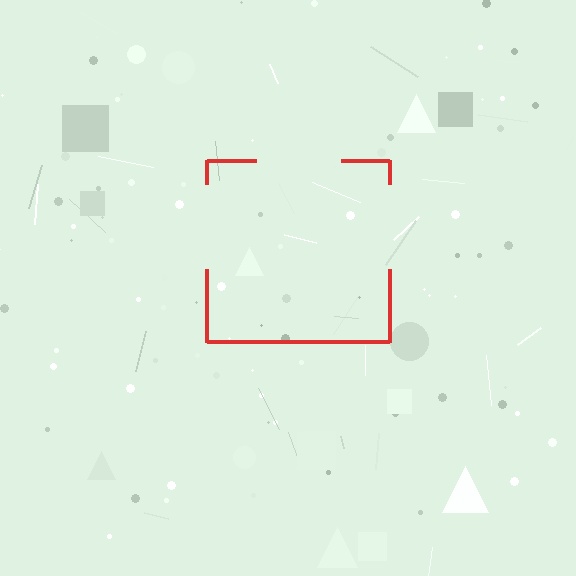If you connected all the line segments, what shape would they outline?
They would outline a square.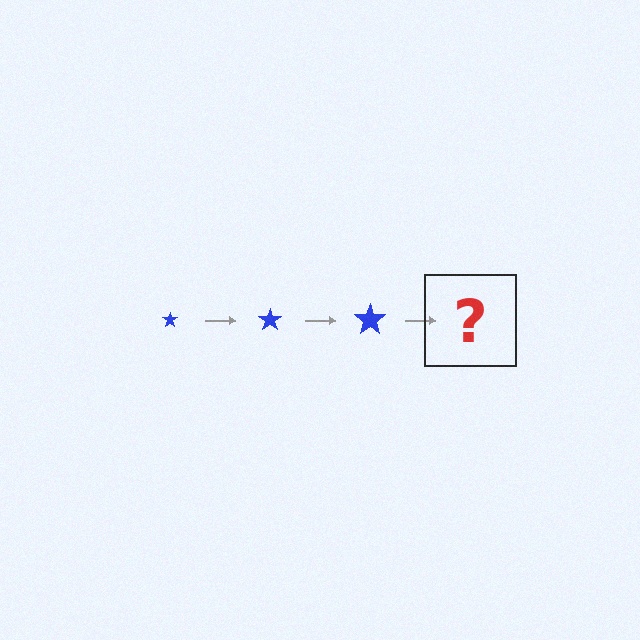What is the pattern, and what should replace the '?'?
The pattern is that the star gets progressively larger each step. The '?' should be a blue star, larger than the previous one.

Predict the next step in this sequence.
The next step is a blue star, larger than the previous one.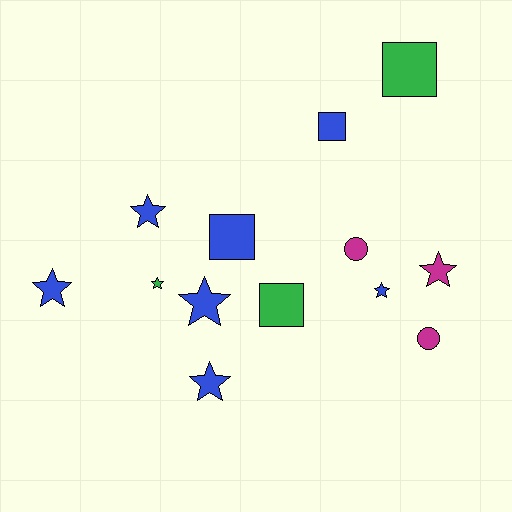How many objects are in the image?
There are 13 objects.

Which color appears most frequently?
Blue, with 7 objects.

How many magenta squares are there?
There are no magenta squares.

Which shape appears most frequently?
Star, with 7 objects.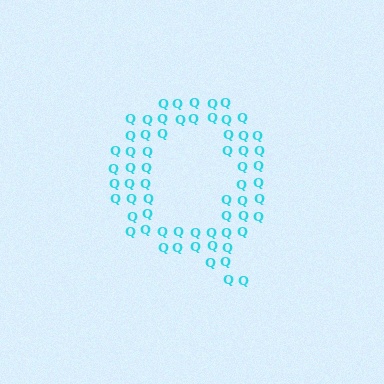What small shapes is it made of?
It is made of small letter Q's.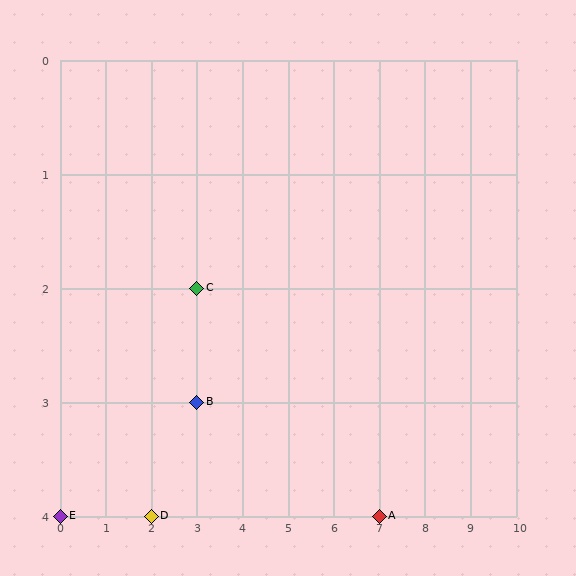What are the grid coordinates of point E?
Point E is at grid coordinates (0, 4).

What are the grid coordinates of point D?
Point D is at grid coordinates (2, 4).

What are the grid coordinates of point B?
Point B is at grid coordinates (3, 3).